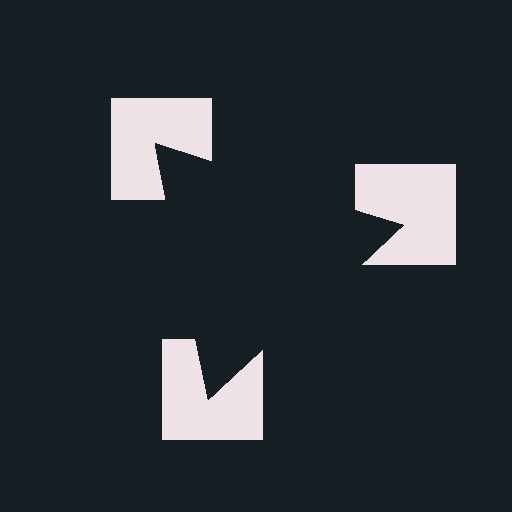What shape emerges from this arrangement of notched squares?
An illusory triangle — its edges are inferred from the aligned wedge cuts in the notched squares, not physically drawn.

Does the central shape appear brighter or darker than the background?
It typically appears slightly darker than the background, even though no actual brightness change is drawn.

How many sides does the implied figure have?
3 sides.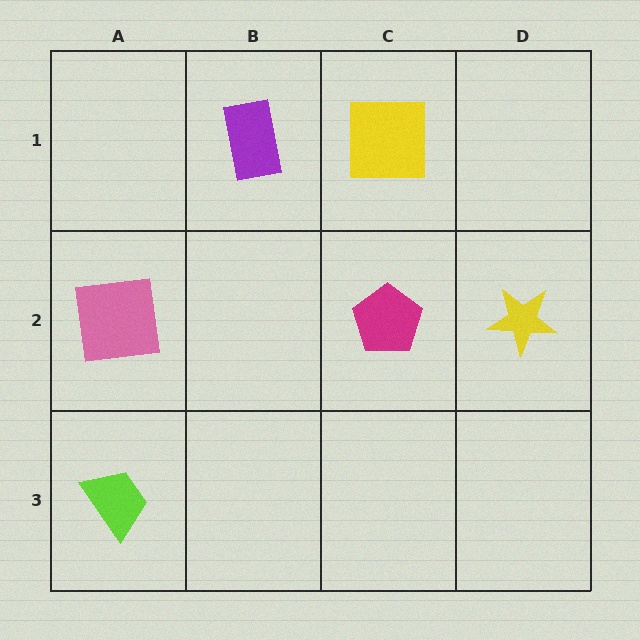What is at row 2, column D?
A yellow star.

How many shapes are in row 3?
1 shape.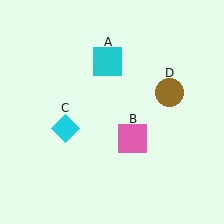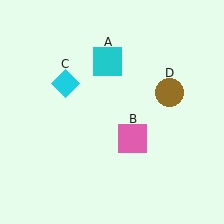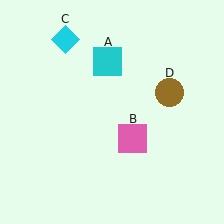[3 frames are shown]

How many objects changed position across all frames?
1 object changed position: cyan diamond (object C).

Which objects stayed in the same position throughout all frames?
Cyan square (object A) and pink square (object B) and brown circle (object D) remained stationary.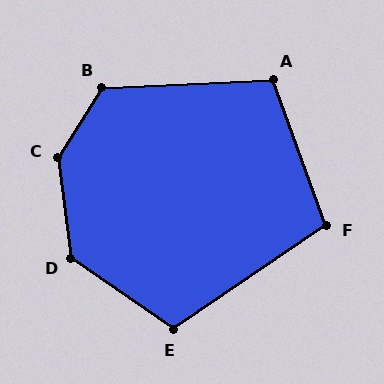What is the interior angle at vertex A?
Approximately 108 degrees (obtuse).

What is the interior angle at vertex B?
Approximately 124 degrees (obtuse).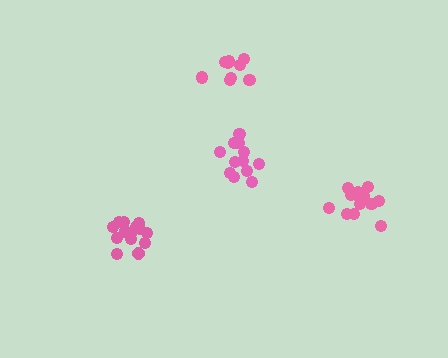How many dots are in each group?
Group 1: 12 dots, Group 2: 15 dots, Group 3: 14 dots, Group 4: 9 dots (50 total).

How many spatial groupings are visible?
There are 4 spatial groupings.